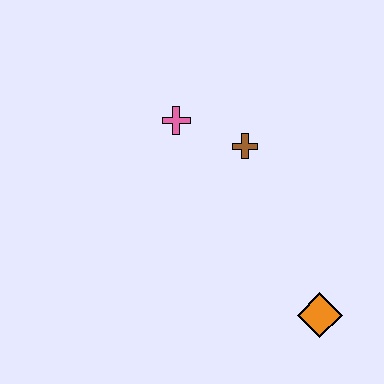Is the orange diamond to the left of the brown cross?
No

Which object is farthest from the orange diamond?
The pink cross is farthest from the orange diamond.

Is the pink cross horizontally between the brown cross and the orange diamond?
No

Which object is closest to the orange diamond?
The brown cross is closest to the orange diamond.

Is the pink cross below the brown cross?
No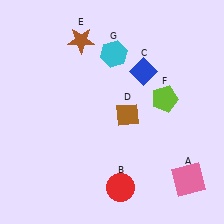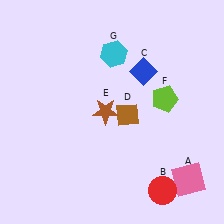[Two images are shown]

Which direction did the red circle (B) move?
The red circle (B) moved right.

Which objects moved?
The objects that moved are: the red circle (B), the brown star (E).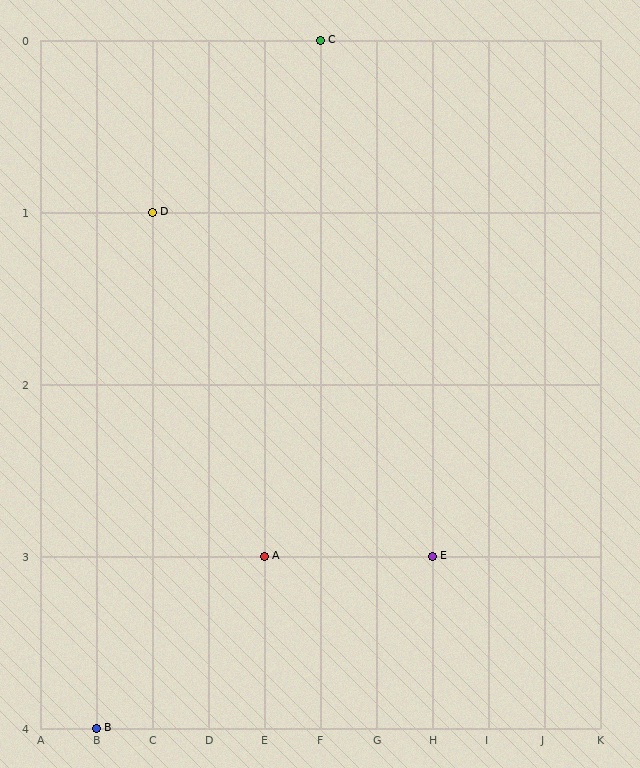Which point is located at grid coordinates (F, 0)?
Point C is at (F, 0).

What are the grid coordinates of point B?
Point B is at grid coordinates (B, 4).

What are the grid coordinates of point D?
Point D is at grid coordinates (C, 1).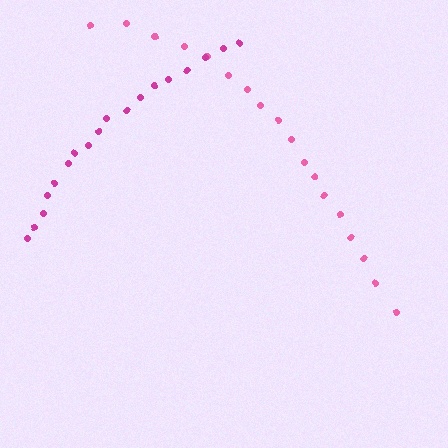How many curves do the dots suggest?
There are 2 distinct paths.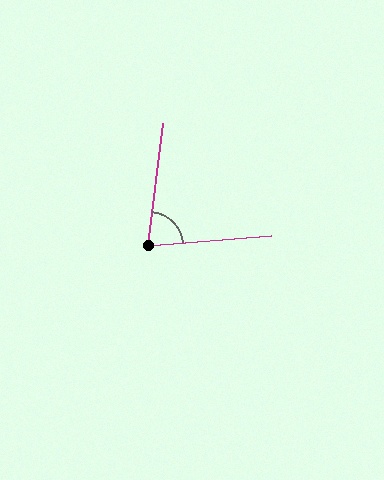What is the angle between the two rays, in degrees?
Approximately 79 degrees.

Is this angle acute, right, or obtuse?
It is acute.